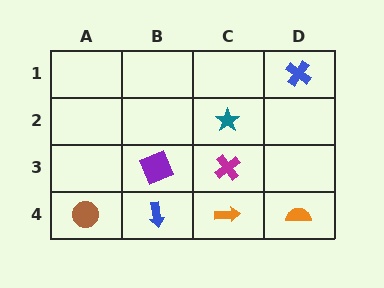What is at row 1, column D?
A blue cross.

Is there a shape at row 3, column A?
No, that cell is empty.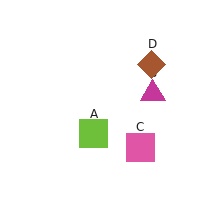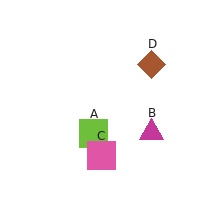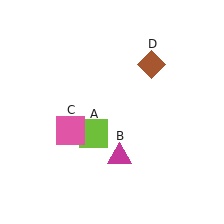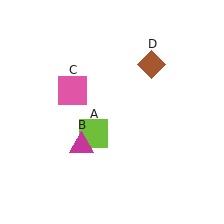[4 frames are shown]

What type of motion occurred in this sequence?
The magenta triangle (object B), pink square (object C) rotated clockwise around the center of the scene.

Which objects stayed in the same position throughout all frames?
Lime square (object A) and brown diamond (object D) remained stationary.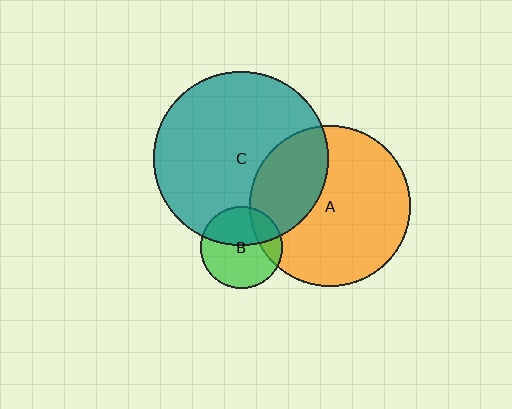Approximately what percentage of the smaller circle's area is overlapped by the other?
Approximately 20%.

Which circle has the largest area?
Circle C (teal).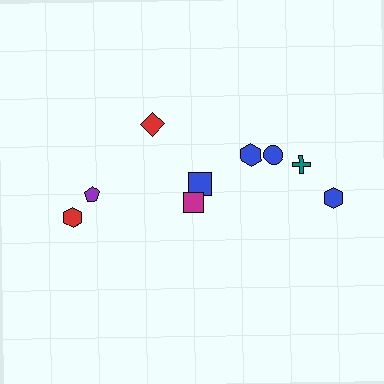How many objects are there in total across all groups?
There are 9 objects.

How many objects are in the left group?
There are 3 objects.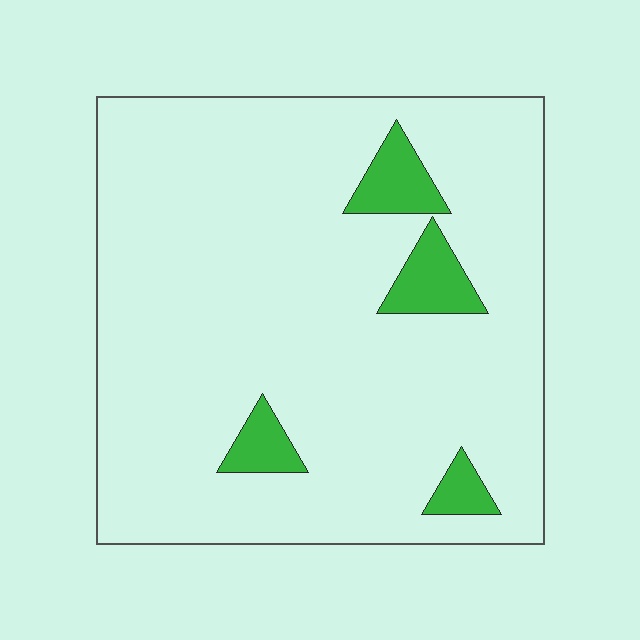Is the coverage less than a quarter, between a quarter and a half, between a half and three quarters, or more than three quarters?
Less than a quarter.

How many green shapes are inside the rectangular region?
4.